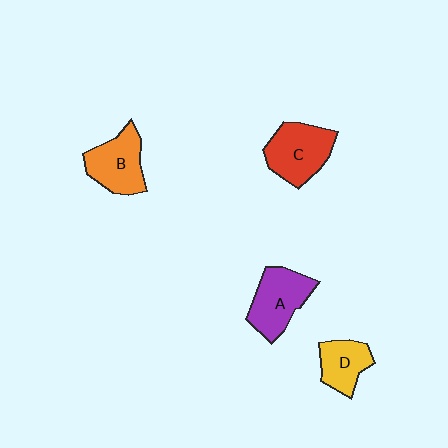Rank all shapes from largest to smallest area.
From largest to smallest: C (red), A (purple), B (orange), D (yellow).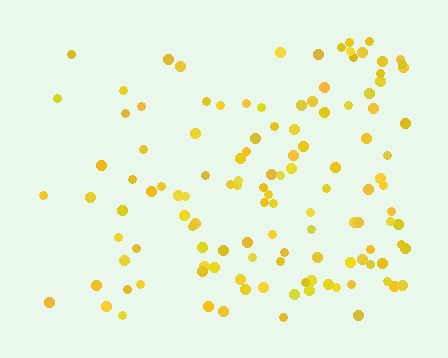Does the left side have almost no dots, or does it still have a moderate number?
Still a moderate number, just noticeably fewer than the right.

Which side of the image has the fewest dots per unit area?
The left.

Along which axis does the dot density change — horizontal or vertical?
Horizontal.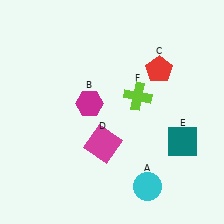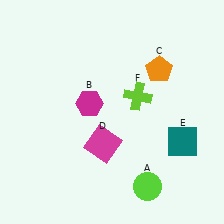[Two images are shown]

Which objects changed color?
A changed from cyan to lime. C changed from red to orange.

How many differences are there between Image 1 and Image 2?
There are 2 differences between the two images.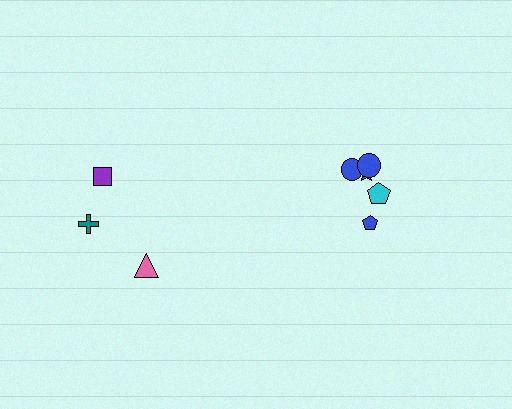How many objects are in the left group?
There are 3 objects.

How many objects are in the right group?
There are 5 objects.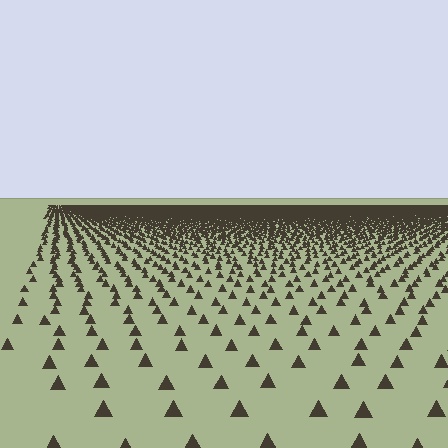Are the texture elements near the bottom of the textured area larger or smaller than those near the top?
Larger. Near the bottom, elements are closer to the viewer and appear at a bigger on-screen size.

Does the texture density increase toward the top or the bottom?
Density increases toward the top.